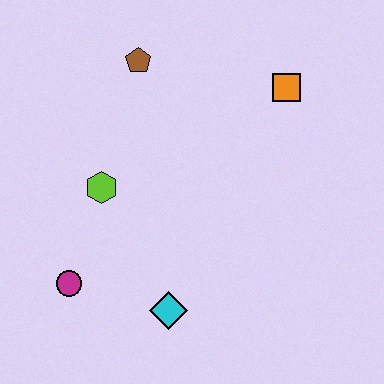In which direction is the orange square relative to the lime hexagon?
The orange square is to the right of the lime hexagon.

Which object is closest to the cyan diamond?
The magenta circle is closest to the cyan diamond.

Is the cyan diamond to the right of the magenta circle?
Yes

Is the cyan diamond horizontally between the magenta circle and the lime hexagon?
No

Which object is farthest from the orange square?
The magenta circle is farthest from the orange square.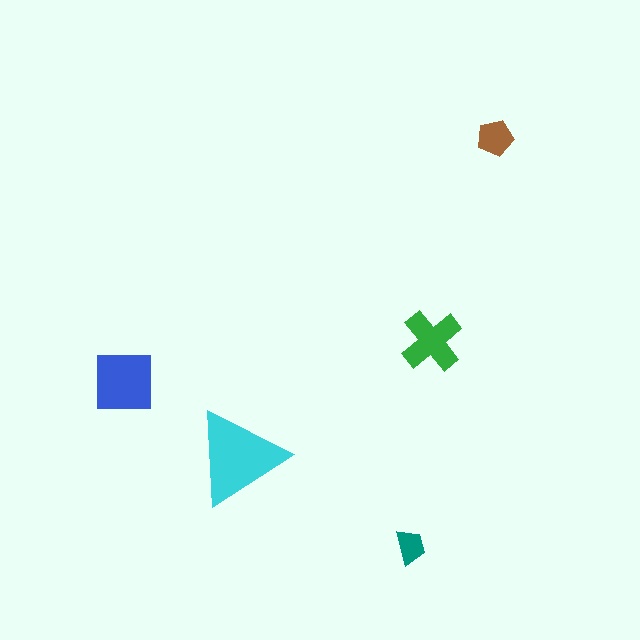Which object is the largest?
The cyan triangle.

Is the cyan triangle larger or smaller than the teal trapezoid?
Larger.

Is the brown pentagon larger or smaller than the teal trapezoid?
Larger.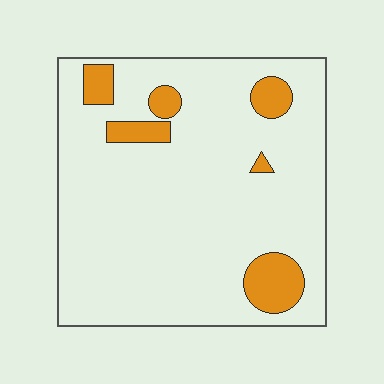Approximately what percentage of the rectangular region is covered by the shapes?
Approximately 10%.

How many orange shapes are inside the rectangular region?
6.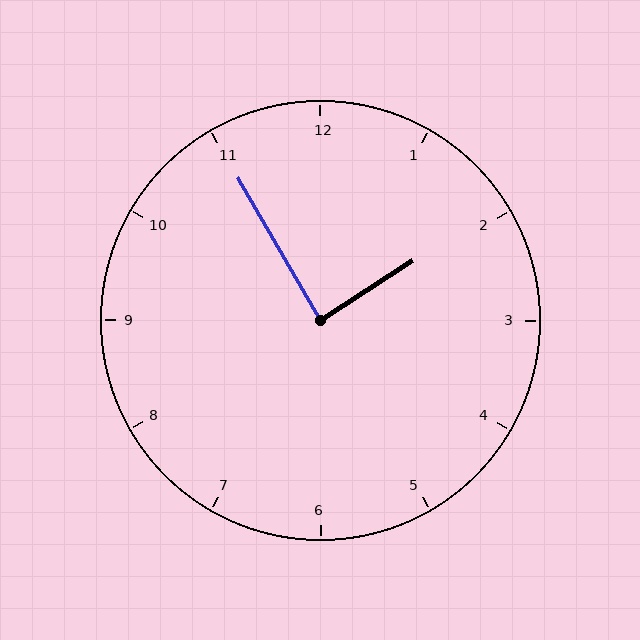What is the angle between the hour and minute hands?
Approximately 88 degrees.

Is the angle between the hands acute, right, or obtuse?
It is right.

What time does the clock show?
1:55.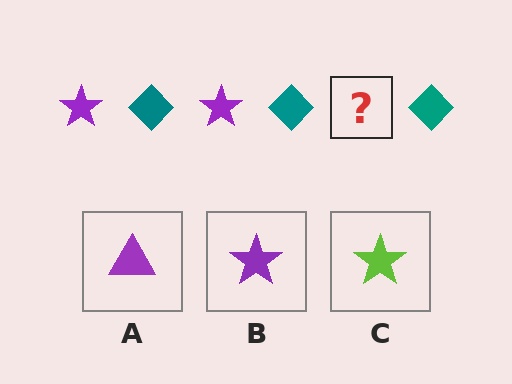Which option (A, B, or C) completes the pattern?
B.